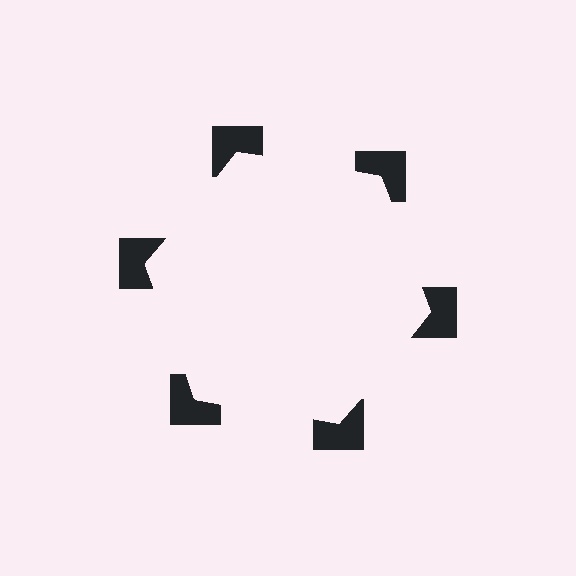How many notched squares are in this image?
There are 6 — one at each vertex of the illusory hexagon.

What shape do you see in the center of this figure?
An illusory hexagon — its edges are inferred from the aligned wedge cuts in the notched squares, not physically drawn.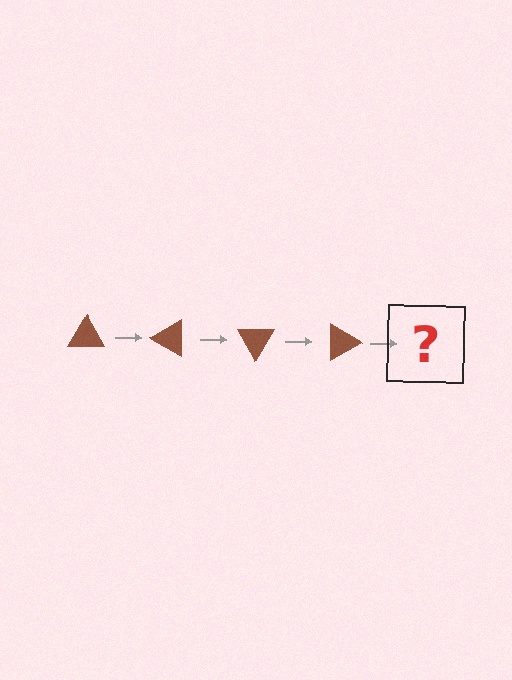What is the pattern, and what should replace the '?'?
The pattern is that the triangle rotates 30 degrees each step. The '?' should be a brown triangle rotated 120 degrees.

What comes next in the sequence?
The next element should be a brown triangle rotated 120 degrees.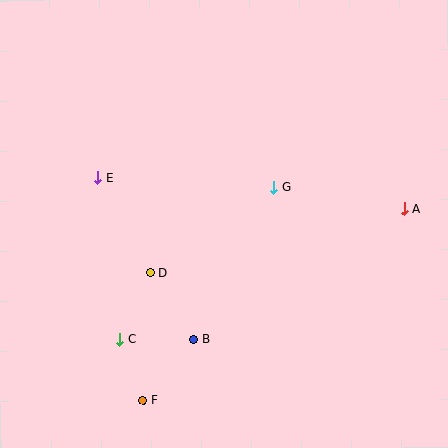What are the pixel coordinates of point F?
Point F is at (143, 400).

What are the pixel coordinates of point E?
Point E is at (98, 178).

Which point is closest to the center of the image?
Point G at (274, 187) is closest to the center.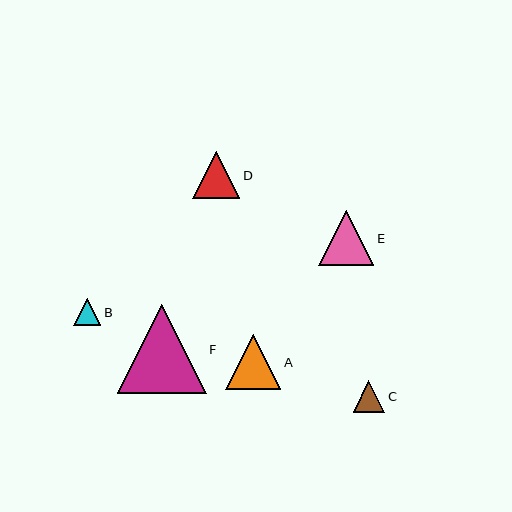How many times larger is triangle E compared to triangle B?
Triangle E is approximately 2.0 times the size of triangle B.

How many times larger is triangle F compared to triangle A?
Triangle F is approximately 1.6 times the size of triangle A.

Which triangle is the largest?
Triangle F is the largest with a size of approximately 88 pixels.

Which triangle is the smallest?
Triangle B is the smallest with a size of approximately 27 pixels.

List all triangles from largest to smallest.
From largest to smallest: F, E, A, D, C, B.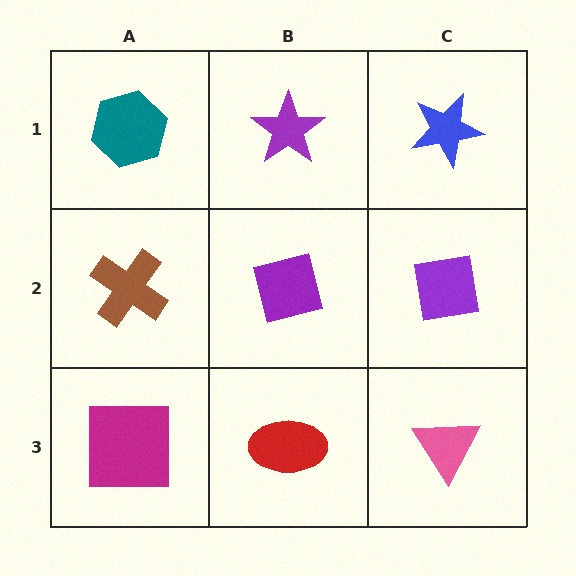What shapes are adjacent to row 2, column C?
A blue star (row 1, column C), a pink triangle (row 3, column C), a purple square (row 2, column B).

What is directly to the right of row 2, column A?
A purple square.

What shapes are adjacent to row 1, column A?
A brown cross (row 2, column A), a purple star (row 1, column B).